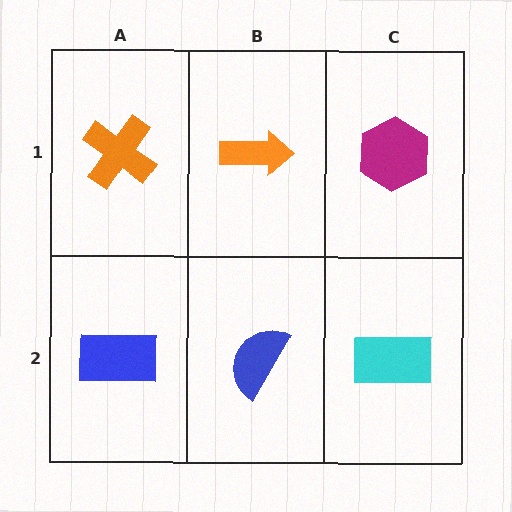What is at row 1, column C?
A magenta hexagon.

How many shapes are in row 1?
3 shapes.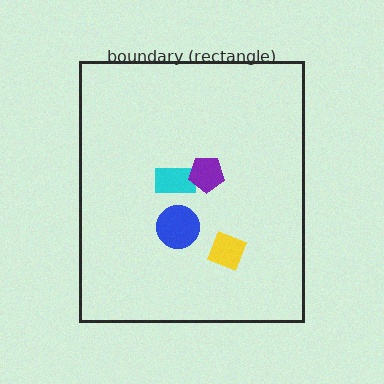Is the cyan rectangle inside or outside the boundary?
Inside.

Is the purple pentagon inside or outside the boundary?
Inside.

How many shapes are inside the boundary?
4 inside, 0 outside.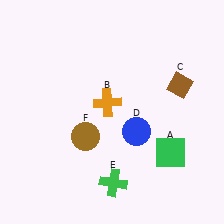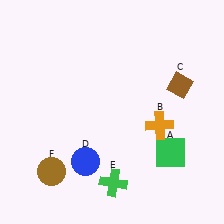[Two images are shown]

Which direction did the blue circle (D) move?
The blue circle (D) moved left.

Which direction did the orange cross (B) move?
The orange cross (B) moved right.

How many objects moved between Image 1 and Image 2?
3 objects moved between the two images.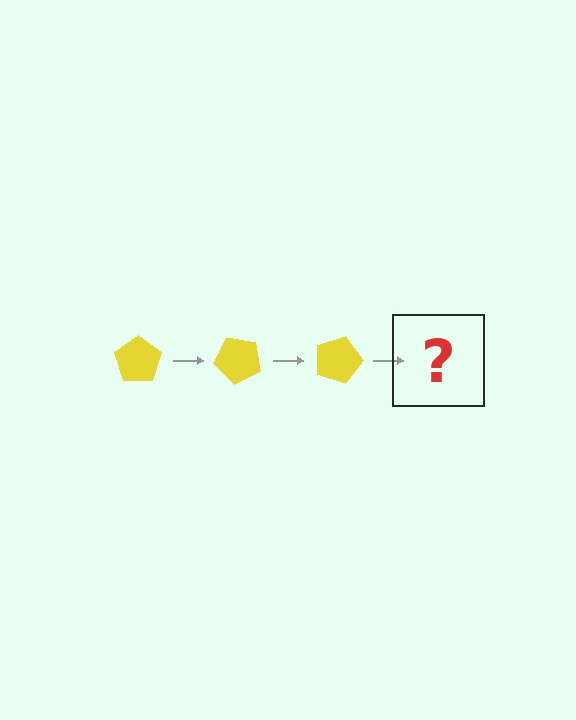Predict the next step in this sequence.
The next step is a yellow pentagon rotated 135 degrees.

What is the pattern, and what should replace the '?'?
The pattern is that the pentagon rotates 45 degrees each step. The '?' should be a yellow pentagon rotated 135 degrees.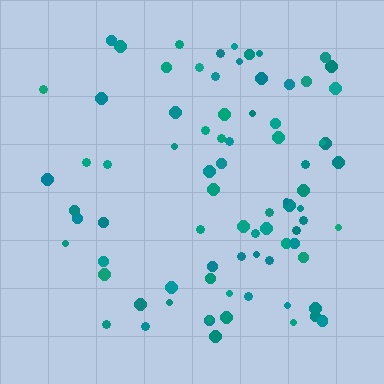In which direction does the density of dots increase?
From left to right, with the right side densest.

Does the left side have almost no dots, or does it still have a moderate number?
Still a moderate number, just noticeably fewer than the right.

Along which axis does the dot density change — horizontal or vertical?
Horizontal.